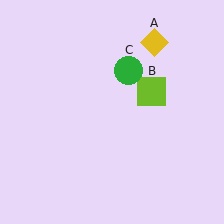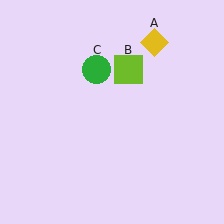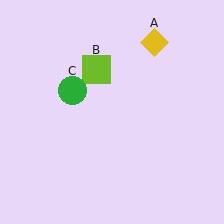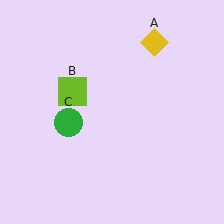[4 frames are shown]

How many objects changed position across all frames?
2 objects changed position: lime square (object B), green circle (object C).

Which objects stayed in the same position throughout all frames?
Yellow diamond (object A) remained stationary.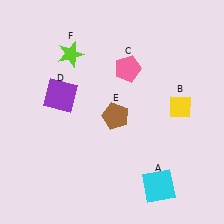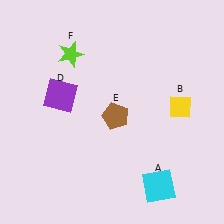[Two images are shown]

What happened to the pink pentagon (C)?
The pink pentagon (C) was removed in Image 2. It was in the top-right area of Image 1.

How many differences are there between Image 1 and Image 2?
There is 1 difference between the two images.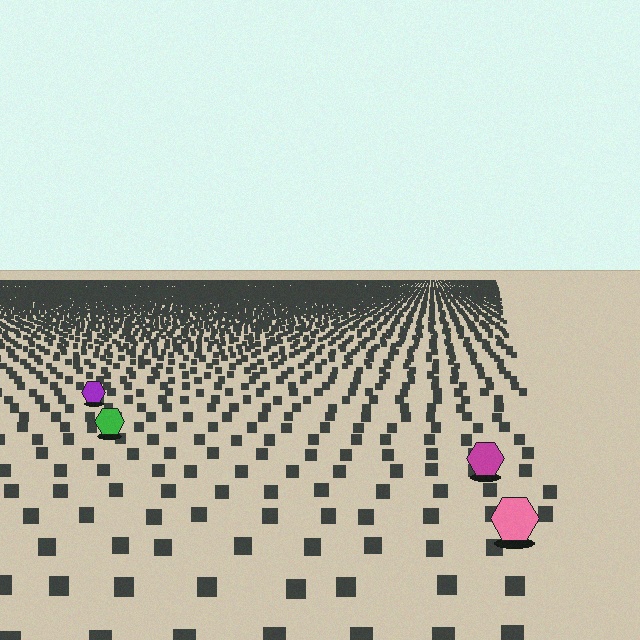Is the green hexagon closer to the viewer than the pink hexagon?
No. The pink hexagon is closer — you can tell from the texture gradient: the ground texture is coarser near it.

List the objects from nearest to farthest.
From nearest to farthest: the pink hexagon, the magenta hexagon, the green hexagon, the purple hexagon.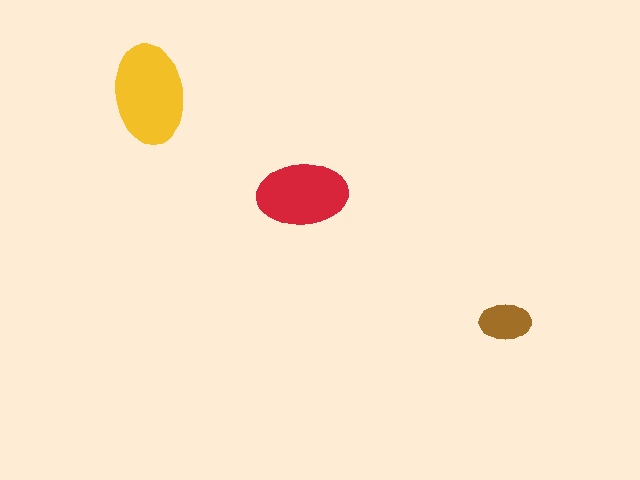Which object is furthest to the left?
The yellow ellipse is leftmost.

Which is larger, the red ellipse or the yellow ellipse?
The yellow one.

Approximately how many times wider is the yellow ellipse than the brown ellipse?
About 2 times wider.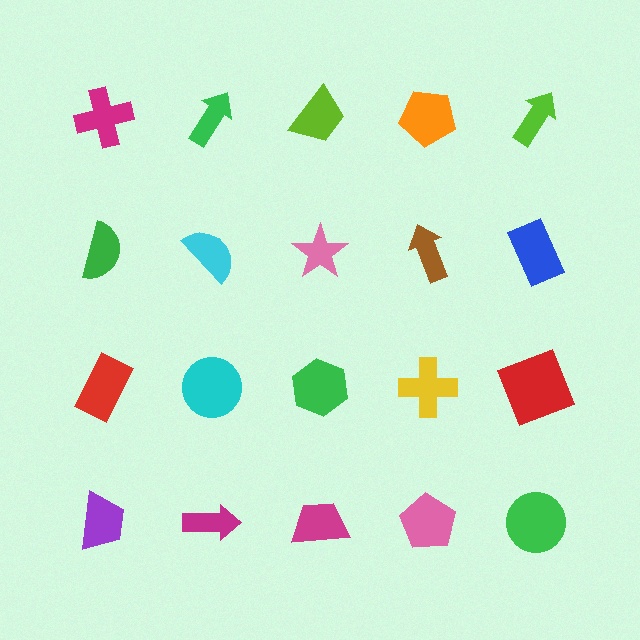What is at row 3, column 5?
A red square.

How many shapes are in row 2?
5 shapes.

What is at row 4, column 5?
A green circle.